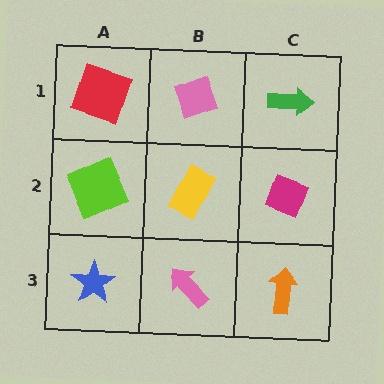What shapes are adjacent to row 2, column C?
A green arrow (row 1, column C), an orange arrow (row 3, column C), a yellow rectangle (row 2, column B).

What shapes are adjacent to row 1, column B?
A yellow rectangle (row 2, column B), a red square (row 1, column A), a green arrow (row 1, column C).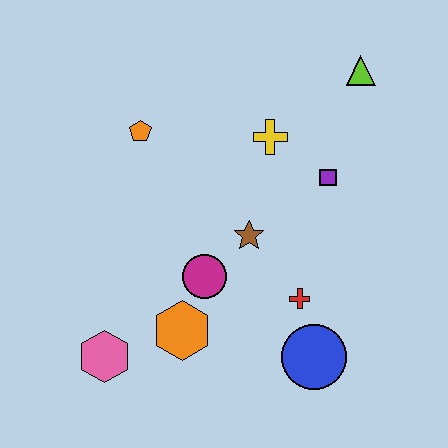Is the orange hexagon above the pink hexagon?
Yes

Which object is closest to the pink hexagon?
The orange hexagon is closest to the pink hexagon.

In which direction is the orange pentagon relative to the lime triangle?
The orange pentagon is to the left of the lime triangle.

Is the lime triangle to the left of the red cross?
No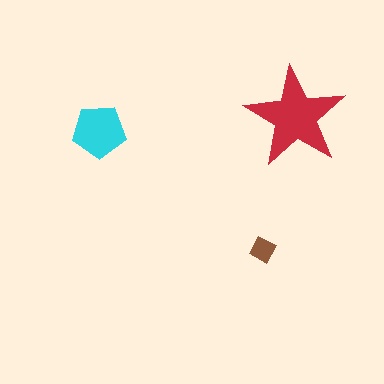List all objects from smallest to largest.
The brown diamond, the cyan pentagon, the red star.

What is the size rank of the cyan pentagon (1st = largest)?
2nd.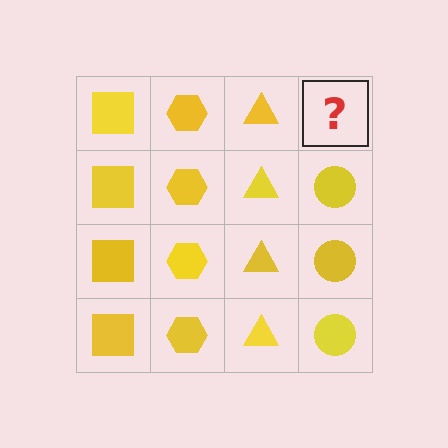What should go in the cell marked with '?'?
The missing cell should contain a yellow circle.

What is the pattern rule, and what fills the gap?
The rule is that each column has a consistent shape. The gap should be filled with a yellow circle.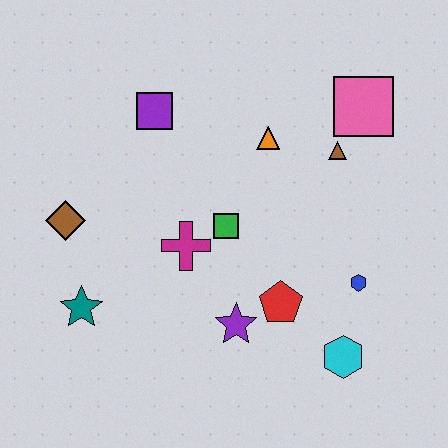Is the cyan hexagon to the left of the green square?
No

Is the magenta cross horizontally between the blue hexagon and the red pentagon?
No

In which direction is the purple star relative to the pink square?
The purple star is below the pink square.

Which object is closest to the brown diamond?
The teal star is closest to the brown diamond.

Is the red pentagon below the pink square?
Yes